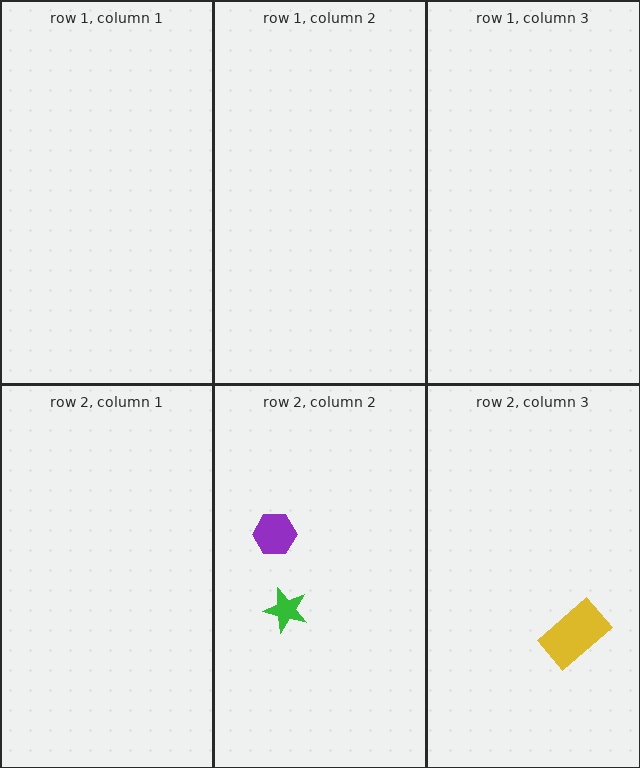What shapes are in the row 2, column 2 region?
The purple hexagon, the green star.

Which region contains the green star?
The row 2, column 2 region.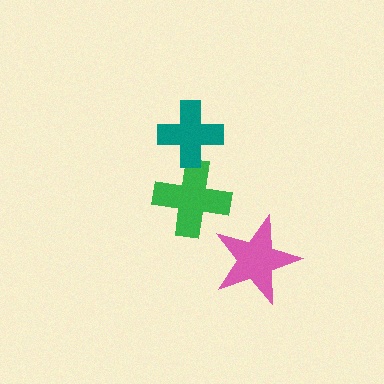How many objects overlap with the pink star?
0 objects overlap with the pink star.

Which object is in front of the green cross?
The teal cross is in front of the green cross.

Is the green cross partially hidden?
Yes, it is partially covered by another shape.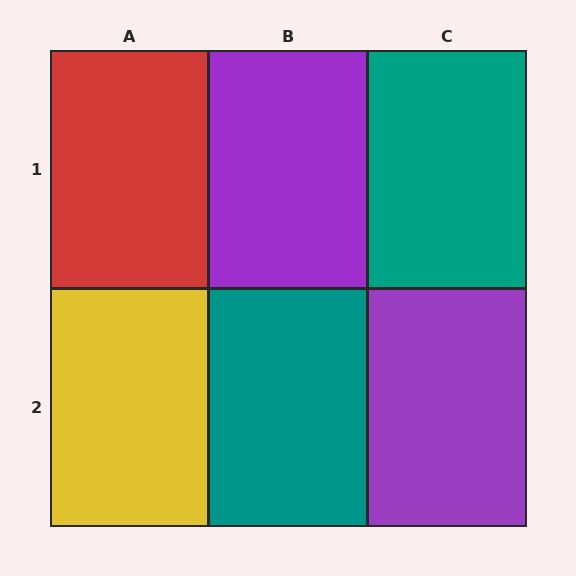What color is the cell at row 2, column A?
Yellow.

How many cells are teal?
2 cells are teal.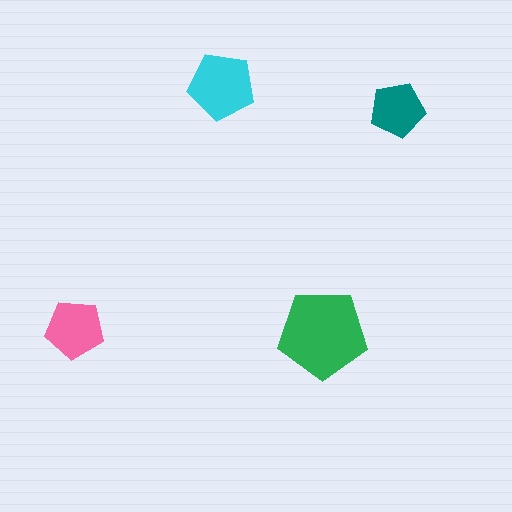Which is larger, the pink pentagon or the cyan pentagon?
The cyan one.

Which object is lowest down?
The green pentagon is bottommost.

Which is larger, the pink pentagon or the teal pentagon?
The pink one.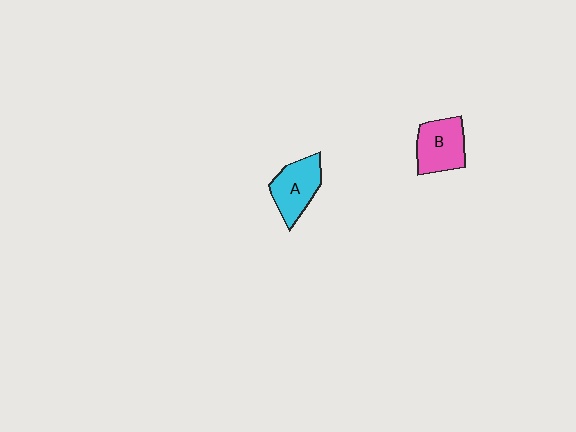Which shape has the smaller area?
Shape A (cyan).